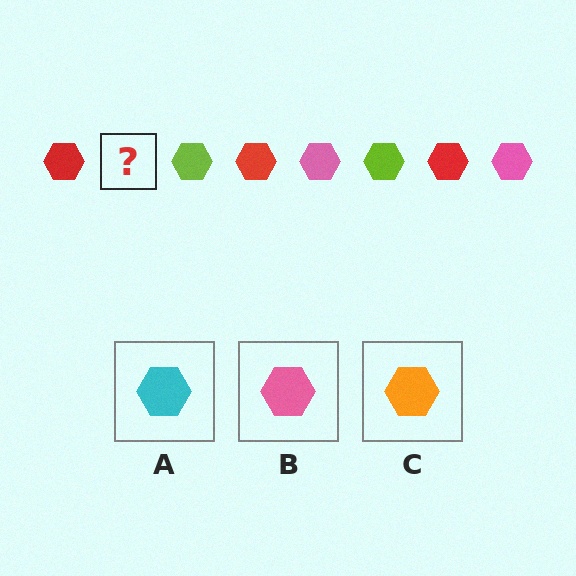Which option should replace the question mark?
Option B.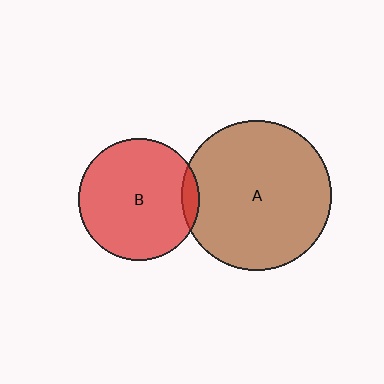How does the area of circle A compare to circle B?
Approximately 1.5 times.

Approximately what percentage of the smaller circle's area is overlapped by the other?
Approximately 5%.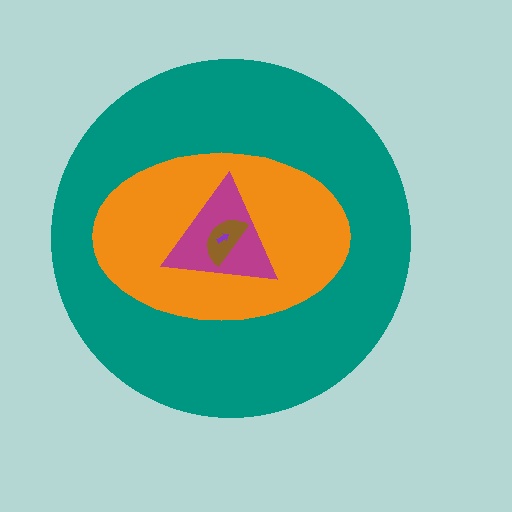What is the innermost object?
The purple arrow.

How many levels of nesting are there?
5.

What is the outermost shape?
The teal circle.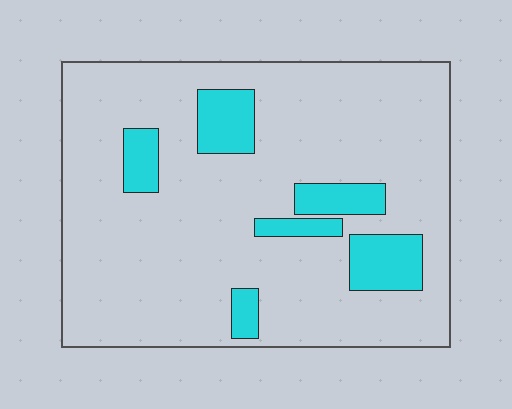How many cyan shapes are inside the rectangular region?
6.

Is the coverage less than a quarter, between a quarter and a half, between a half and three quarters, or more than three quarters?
Less than a quarter.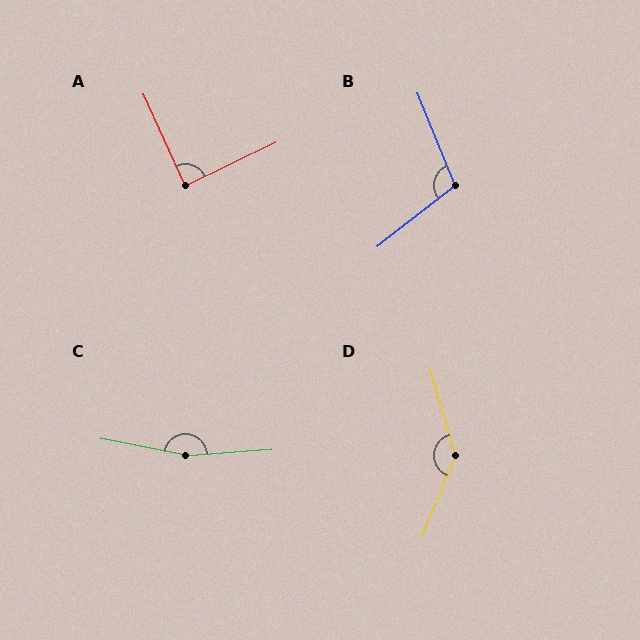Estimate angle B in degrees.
Approximately 106 degrees.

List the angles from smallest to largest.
A (89°), B (106°), D (141°), C (165°).